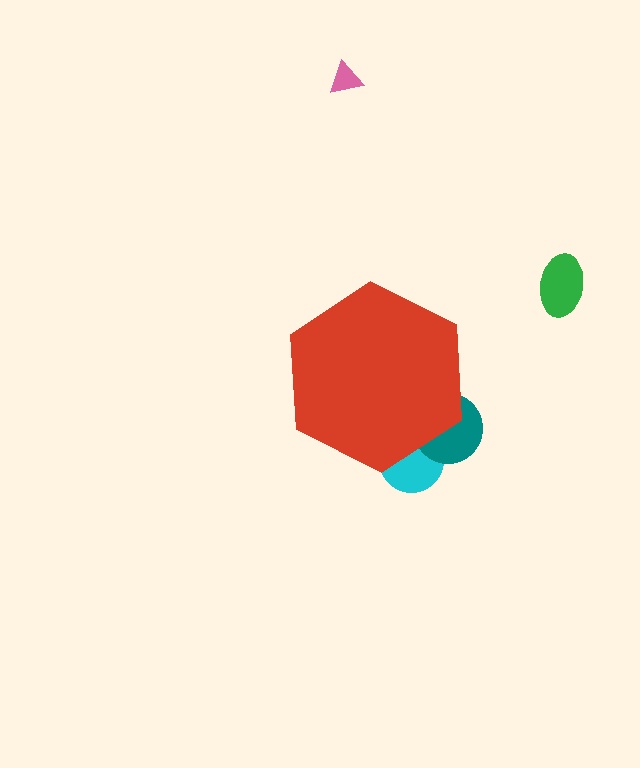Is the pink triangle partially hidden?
No, the pink triangle is fully visible.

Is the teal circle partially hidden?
Yes, the teal circle is partially hidden behind the red hexagon.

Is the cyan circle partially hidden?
Yes, the cyan circle is partially hidden behind the red hexagon.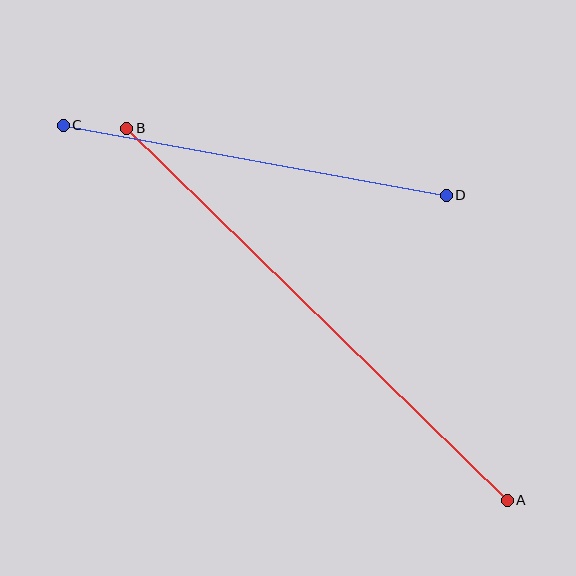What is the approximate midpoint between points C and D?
The midpoint is at approximately (255, 160) pixels.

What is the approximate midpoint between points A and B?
The midpoint is at approximately (317, 314) pixels.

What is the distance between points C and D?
The distance is approximately 389 pixels.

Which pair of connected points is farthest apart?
Points A and B are farthest apart.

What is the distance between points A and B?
The distance is approximately 532 pixels.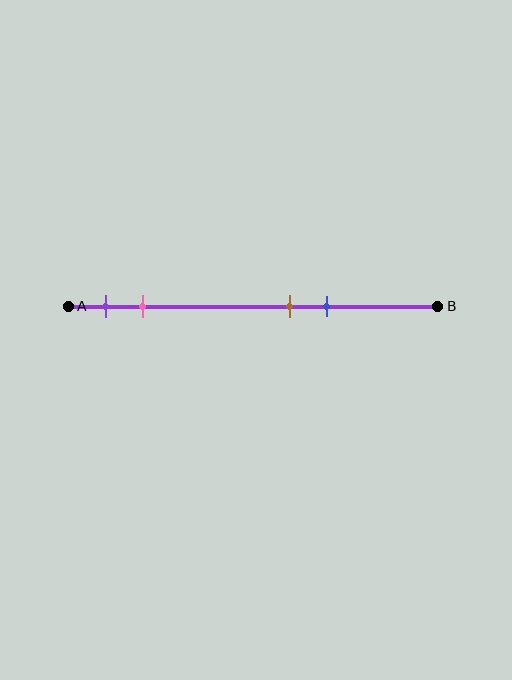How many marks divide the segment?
There are 4 marks dividing the segment.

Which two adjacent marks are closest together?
The brown and blue marks are the closest adjacent pair.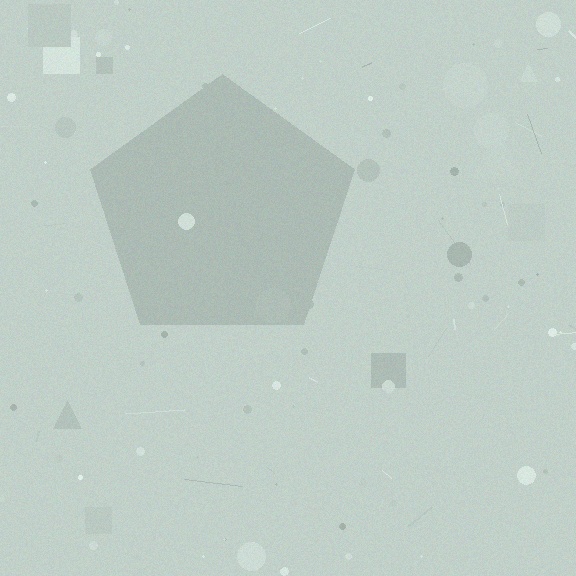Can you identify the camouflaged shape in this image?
The camouflaged shape is a pentagon.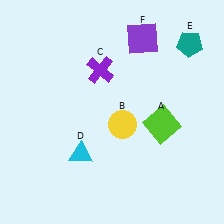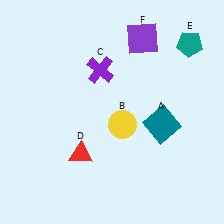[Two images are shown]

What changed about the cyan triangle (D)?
In Image 1, D is cyan. In Image 2, it changed to red.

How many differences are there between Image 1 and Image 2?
There are 2 differences between the two images.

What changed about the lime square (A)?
In Image 1, A is lime. In Image 2, it changed to teal.